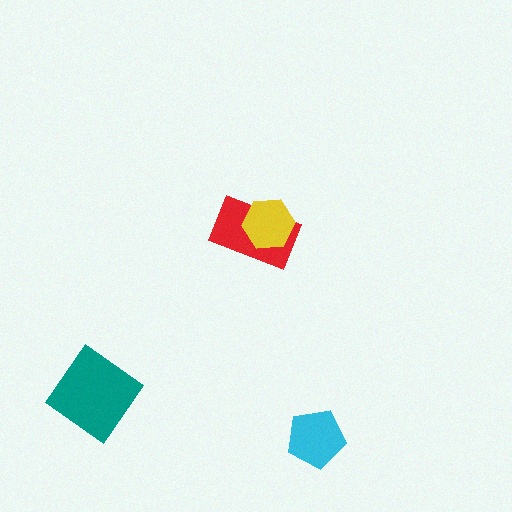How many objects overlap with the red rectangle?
1 object overlaps with the red rectangle.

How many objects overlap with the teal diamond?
0 objects overlap with the teal diamond.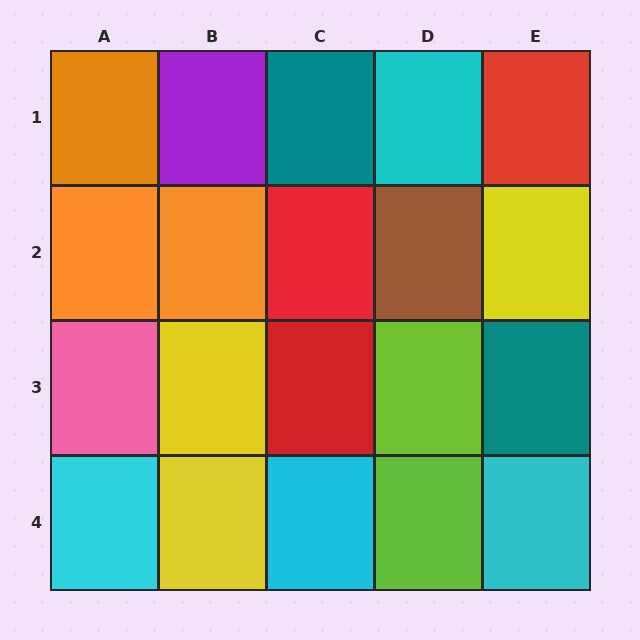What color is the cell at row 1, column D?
Cyan.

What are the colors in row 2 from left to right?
Orange, orange, red, brown, yellow.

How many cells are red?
3 cells are red.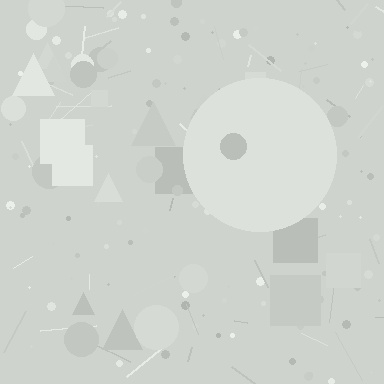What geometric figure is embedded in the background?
A circle is embedded in the background.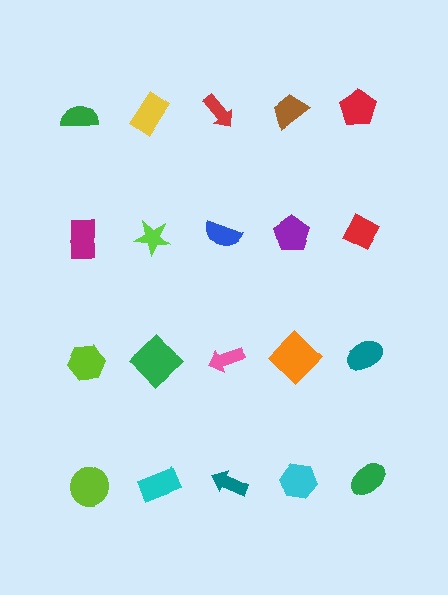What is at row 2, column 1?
A magenta rectangle.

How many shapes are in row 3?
5 shapes.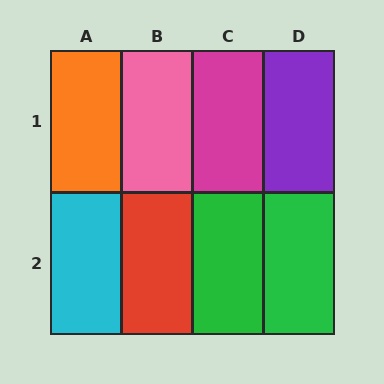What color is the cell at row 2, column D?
Green.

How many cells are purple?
1 cell is purple.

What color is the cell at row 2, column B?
Red.